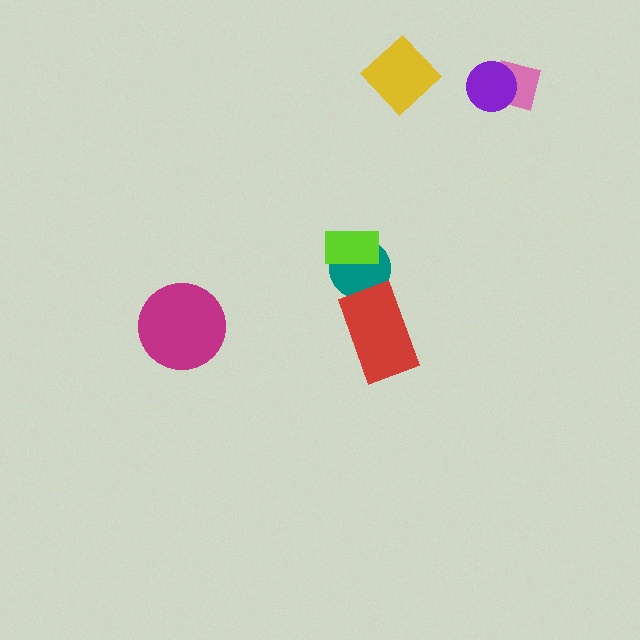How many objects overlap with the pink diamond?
1 object overlaps with the pink diamond.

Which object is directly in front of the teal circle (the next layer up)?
The lime rectangle is directly in front of the teal circle.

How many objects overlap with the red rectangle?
1 object overlaps with the red rectangle.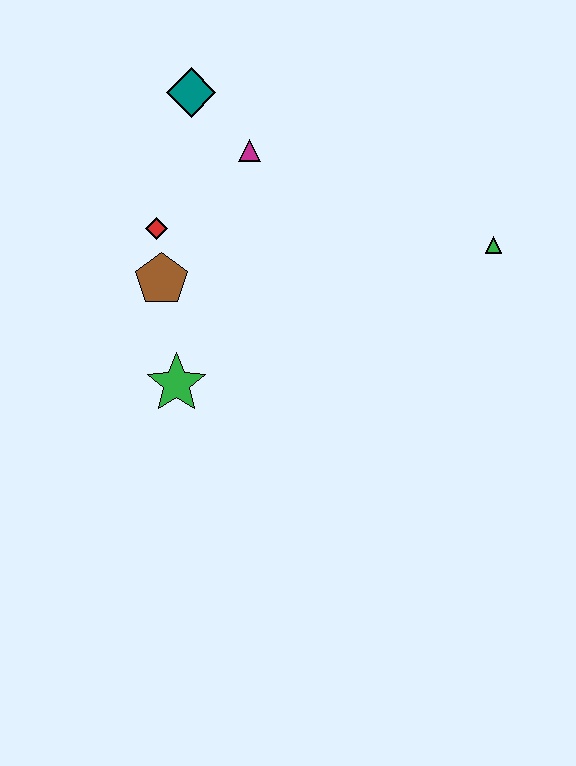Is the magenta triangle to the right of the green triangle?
No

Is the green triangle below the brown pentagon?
No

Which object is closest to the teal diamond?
The magenta triangle is closest to the teal diamond.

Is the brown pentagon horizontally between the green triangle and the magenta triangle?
No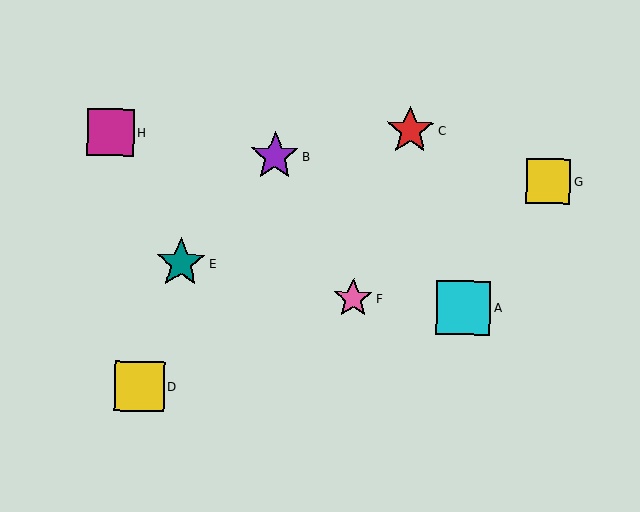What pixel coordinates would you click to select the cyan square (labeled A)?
Click at (464, 308) to select the cyan square A.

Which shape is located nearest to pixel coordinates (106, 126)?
The magenta square (labeled H) at (111, 132) is nearest to that location.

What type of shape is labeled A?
Shape A is a cyan square.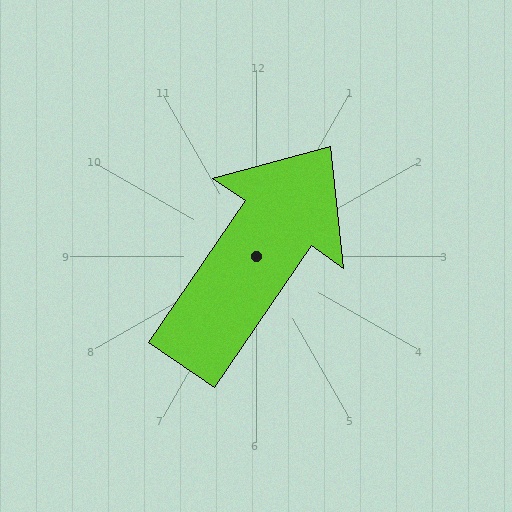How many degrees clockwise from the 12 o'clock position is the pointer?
Approximately 34 degrees.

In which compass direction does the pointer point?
Northeast.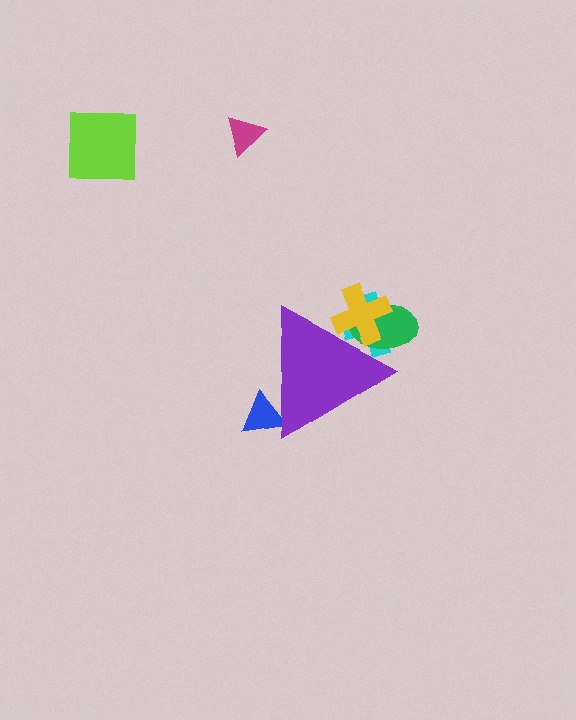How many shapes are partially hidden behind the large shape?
4 shapes are partially hidden.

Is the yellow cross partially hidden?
Yes, the yellow cross is partially hidden behind the purple triangle.